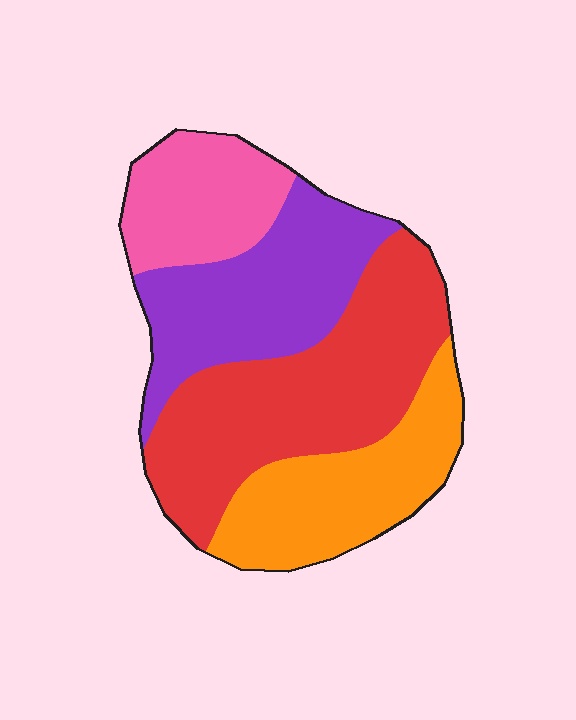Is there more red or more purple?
Red.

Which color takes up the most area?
Red, at roughly 35%.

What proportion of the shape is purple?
Purple covers around 25% of the shape.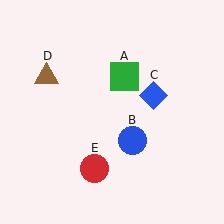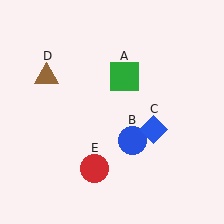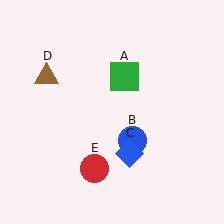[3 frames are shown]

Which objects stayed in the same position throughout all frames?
Green square (object A) and blue circle (object B) and brown triangle (object D) and red circle (object E) remained stationary.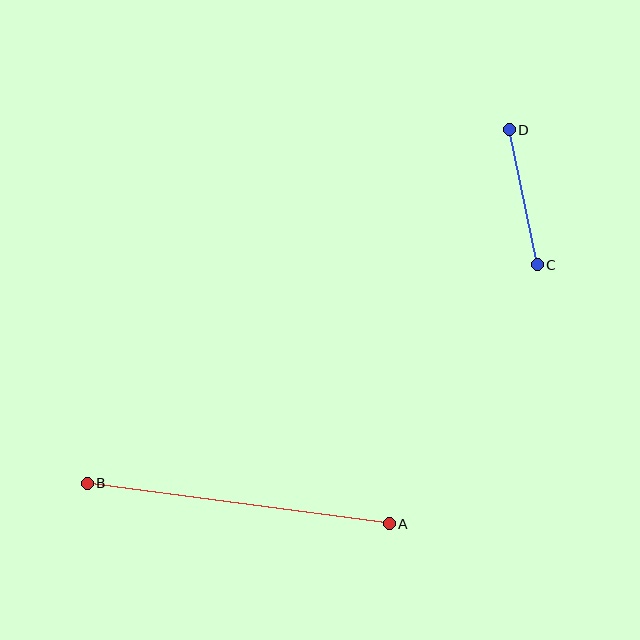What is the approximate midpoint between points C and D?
The midpoint is at approximately (523, 197) pixels.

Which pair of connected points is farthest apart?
Points A and B are farthest apart.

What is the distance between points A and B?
The distance is approximately 305 pixels.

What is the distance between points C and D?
The distance is approximately 138 pixels.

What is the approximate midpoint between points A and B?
The midpoint is at approximately (238, 503) pixels.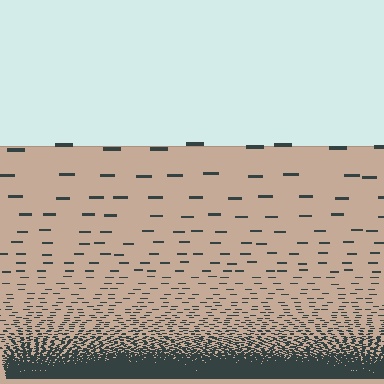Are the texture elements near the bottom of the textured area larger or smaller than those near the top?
Smaller. The gradient is inverted — elements near the bottom are smaller and denser.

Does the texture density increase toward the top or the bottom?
Density increases toward the bottom.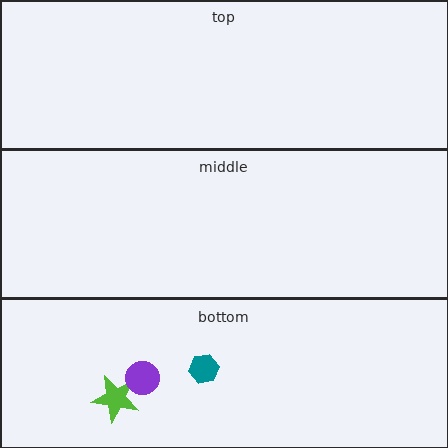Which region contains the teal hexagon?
The bottom region.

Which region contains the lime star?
The bottom region.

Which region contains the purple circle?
The bottom region.